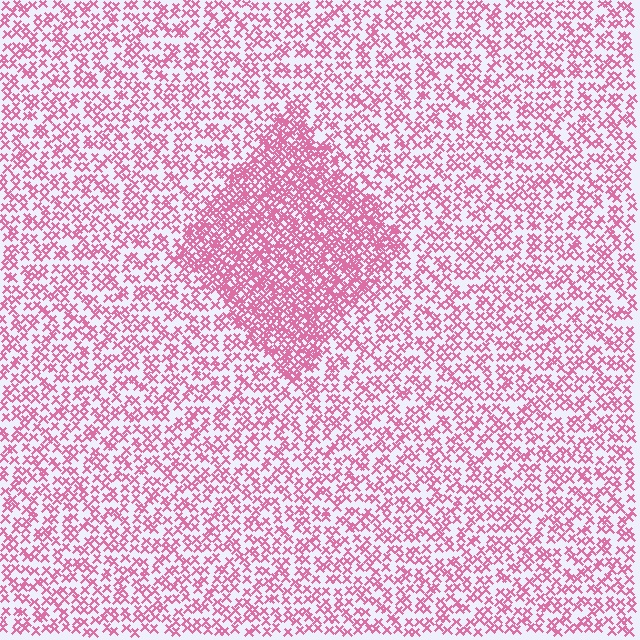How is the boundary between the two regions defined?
The boundary is defined by a change in element density (approximately 2.1x ratio). All elements are the same color, size, and shape.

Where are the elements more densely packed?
The elements are more densely packed inside the diamond boundary.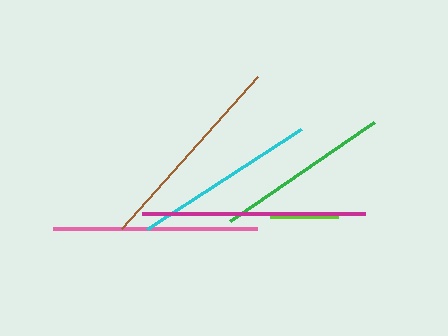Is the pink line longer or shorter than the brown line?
The brown line is longer than the pink line.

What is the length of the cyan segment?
The cyan segment is approximately 183 pixels long.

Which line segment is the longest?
The magenta line is the longest at approximately 223 pixels.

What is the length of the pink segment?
The pink segment is approximately 204 pixels long.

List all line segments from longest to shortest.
From longest to shortest: magenta, brown, pink, cyan, green, lime.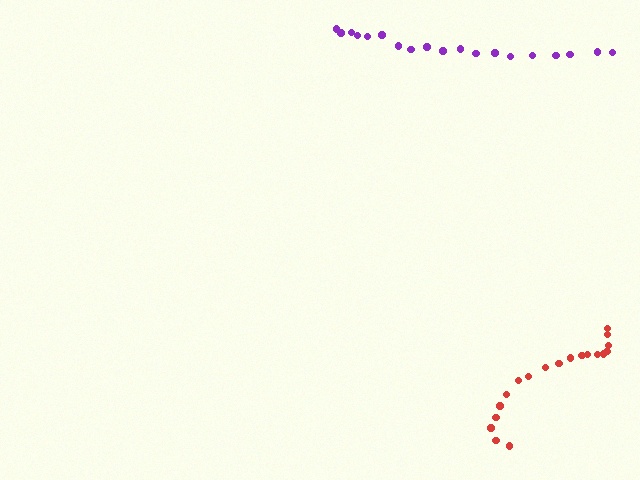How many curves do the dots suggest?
There are 2 distinct paths.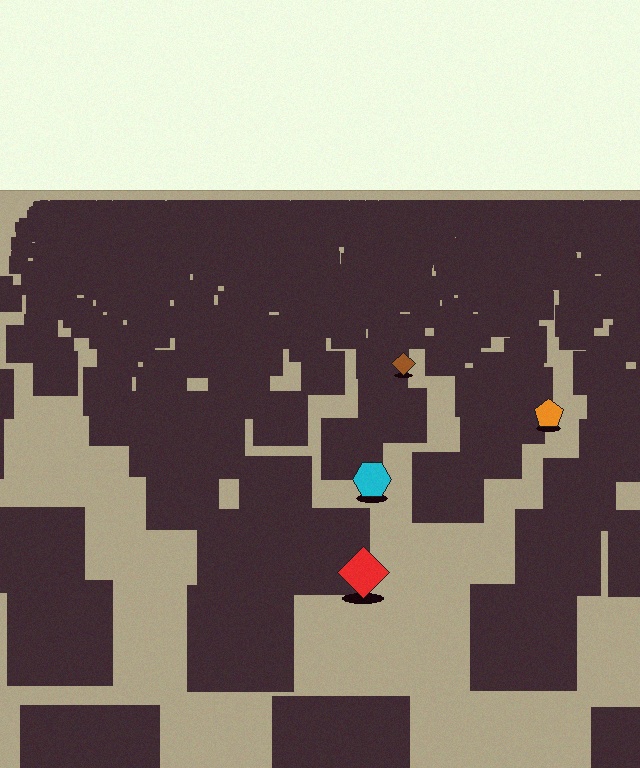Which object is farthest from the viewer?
The brown diamond is farthest from the viewer. It appears smaller and the ground texture around it is denser.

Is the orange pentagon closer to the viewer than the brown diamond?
Yes. The orange pentagon is closer — you can tell from the texture gradient: the ground texture is coarser near it.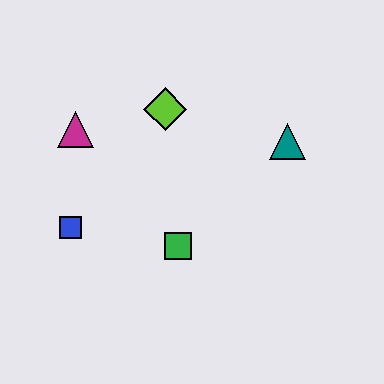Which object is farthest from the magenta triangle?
The teal triangle is farthest from the magenta triangle.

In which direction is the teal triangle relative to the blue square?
The teal triangle is to the right of the blue square.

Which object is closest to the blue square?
The magenta triangle is closest to the blue square.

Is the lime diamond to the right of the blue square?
Yes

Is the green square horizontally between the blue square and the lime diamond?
No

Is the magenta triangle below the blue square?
No